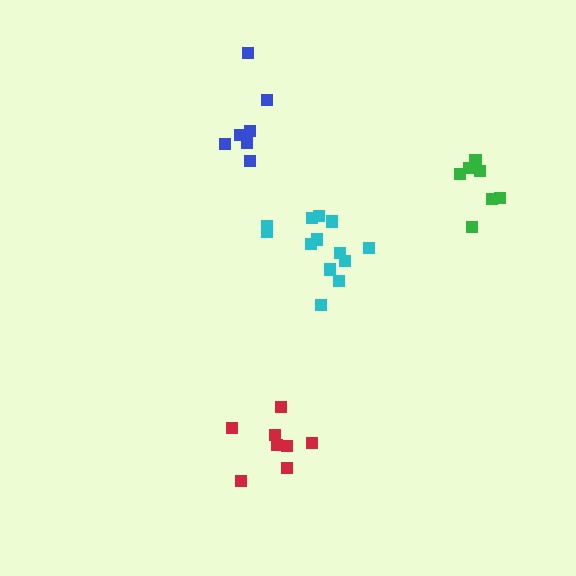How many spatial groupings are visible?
There are 4 spatial groupings.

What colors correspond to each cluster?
The clusters are colored: cyan, red, green, blue.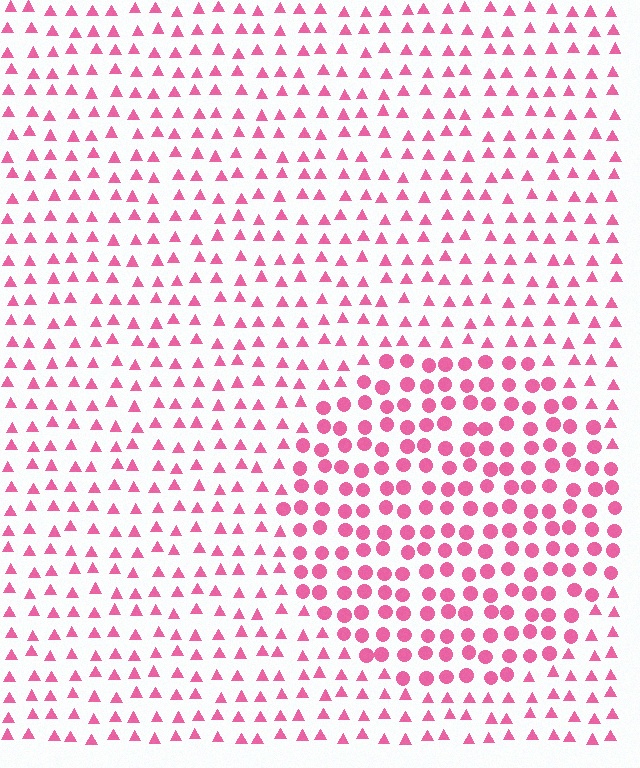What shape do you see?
I see a circle.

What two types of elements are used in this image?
The image uses circles inside the circle region and triangles outside it.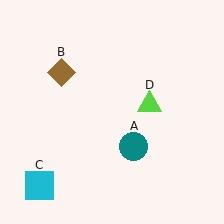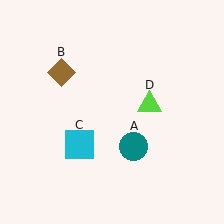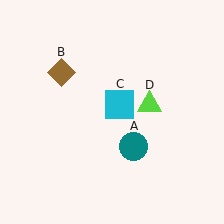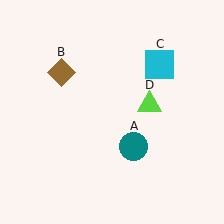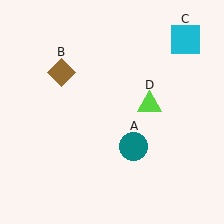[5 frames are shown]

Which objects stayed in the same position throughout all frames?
Teal circle (object A) and brown diamond (object B) and lime triangle (object D) remained stationary.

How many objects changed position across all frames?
1 object changed position: cyan square (object C).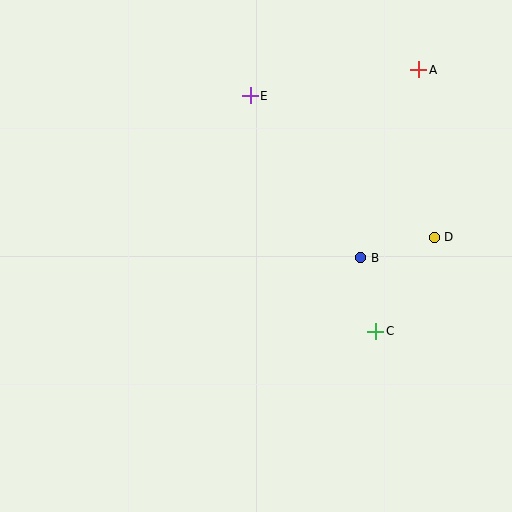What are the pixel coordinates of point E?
Point E is at (250, 96).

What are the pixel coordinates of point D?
Point D is at (434, 237).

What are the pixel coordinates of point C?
Point C is at (376, 331).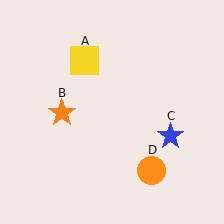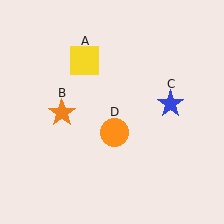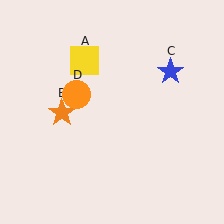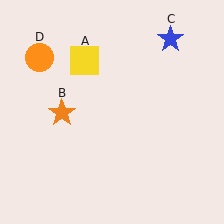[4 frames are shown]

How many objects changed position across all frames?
2 objects changed position: blue star (object C), orange circle (object D).